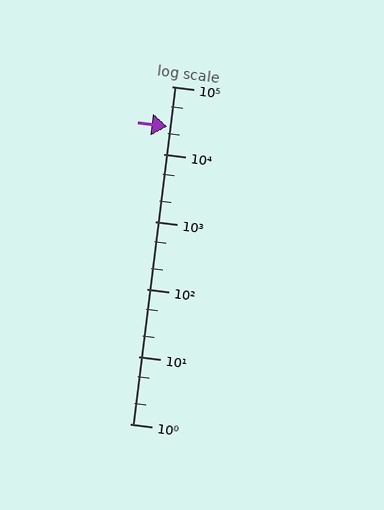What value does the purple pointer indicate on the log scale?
The pointer indicates approximately 25000.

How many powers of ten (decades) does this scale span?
The scale spans 5 decades, from 1 to 100000.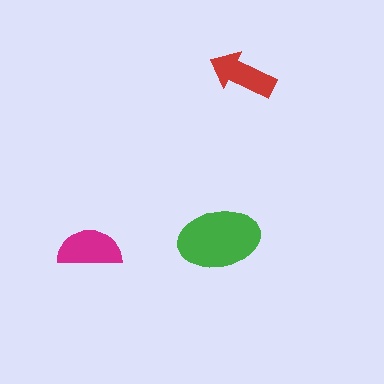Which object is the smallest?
The red arrow.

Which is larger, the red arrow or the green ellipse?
The green ellipse.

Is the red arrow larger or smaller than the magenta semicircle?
Smaller.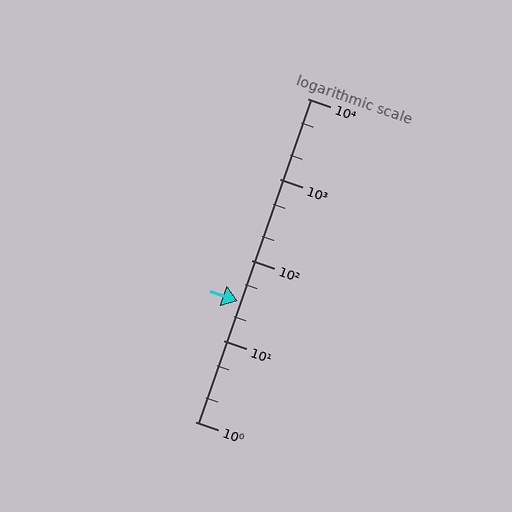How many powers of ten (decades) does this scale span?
The scale spans 4 decades, from 1 to 10000.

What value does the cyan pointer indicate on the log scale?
The pointer indicates approximately 31.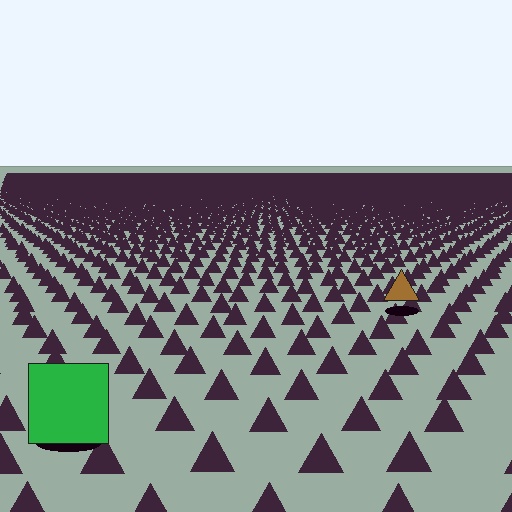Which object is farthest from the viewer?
The brown triangle is farthest from the viewer. It appears smaller and the ground texture around it is denser.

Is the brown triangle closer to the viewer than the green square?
No. The green square is closer — you can tell from the texture gradient: the ground texture is coarser near it.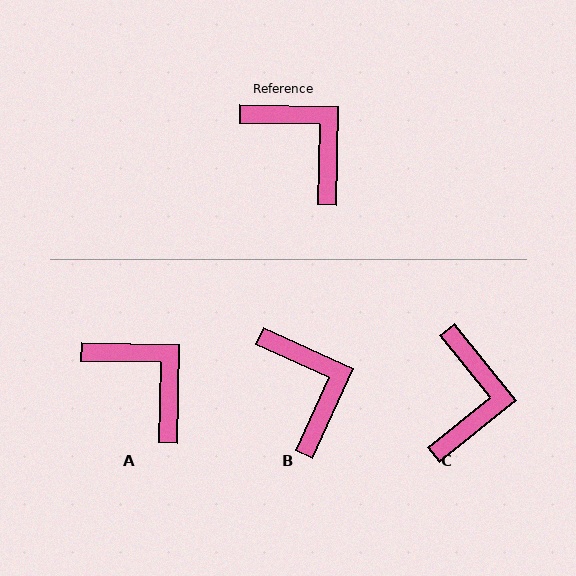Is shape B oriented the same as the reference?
No, it is off by about 23 degrees.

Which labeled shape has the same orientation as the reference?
A.